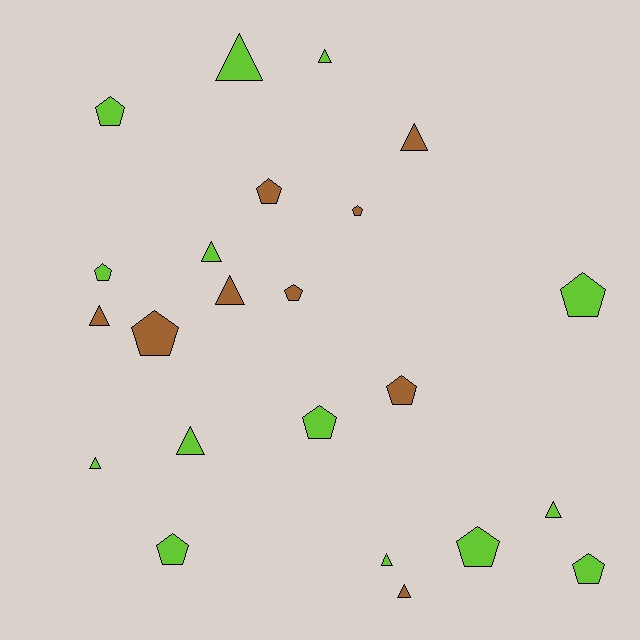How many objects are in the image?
There are 23 objects.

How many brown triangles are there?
There are 4 brown triangles.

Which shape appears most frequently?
Pentagon, with 12 objects.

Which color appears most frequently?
Lime, with 14 objects.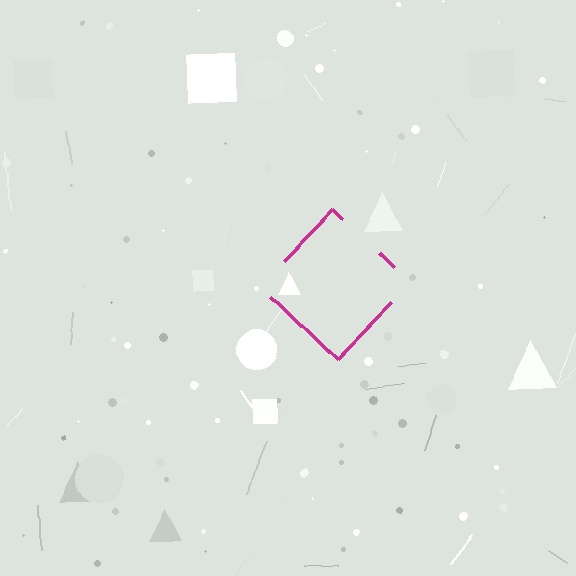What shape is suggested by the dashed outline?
The dashed outline suggests a diamond.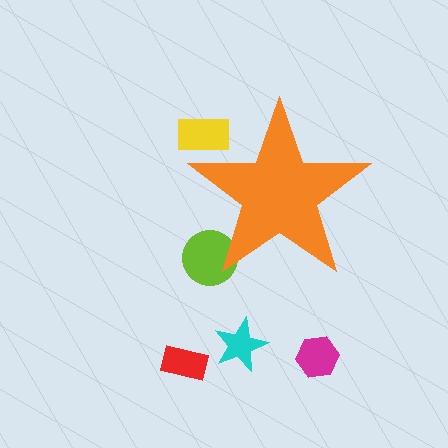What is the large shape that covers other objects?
An orange star.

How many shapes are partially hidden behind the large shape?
2 shapes are partially hidden.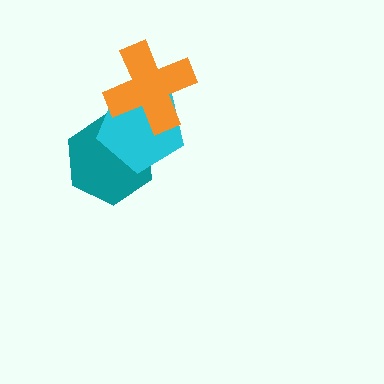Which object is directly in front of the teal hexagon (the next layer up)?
The cyan pentagon is directly in front of the teal hexagon.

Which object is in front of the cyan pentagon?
The orange cross is in front of the cyan pentagon.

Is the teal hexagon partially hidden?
Yes, it is partially covered by another shape.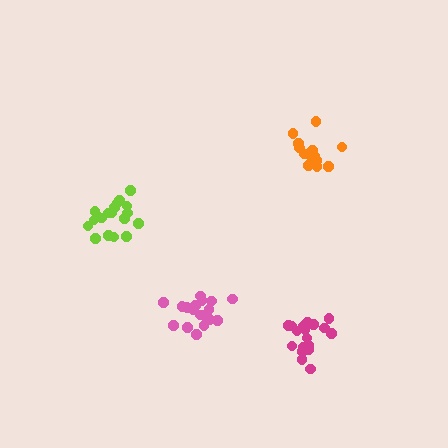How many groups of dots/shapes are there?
There are 4 groups.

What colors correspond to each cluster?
The clusters are colored: pink, orange, lime, magenta.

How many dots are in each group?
Group 1: 19 dots, Group 2: 15 dots, Group 3: 19 dots, Group 4: 19 dots (72 total).